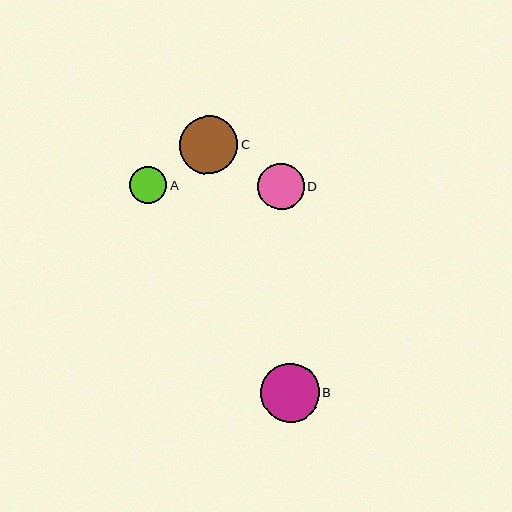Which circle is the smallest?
Circle A is the smallest with a size of approximately 37 pixels.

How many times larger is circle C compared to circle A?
Circle C is approximately 1.6 times the size of circle A.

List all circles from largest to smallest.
From largest to smallest: B, C, D, A.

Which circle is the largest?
Circle B is the largest with a size of approximately 59 pixels.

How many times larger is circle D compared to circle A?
Circle D is approximately 1.3 times the size of circle A.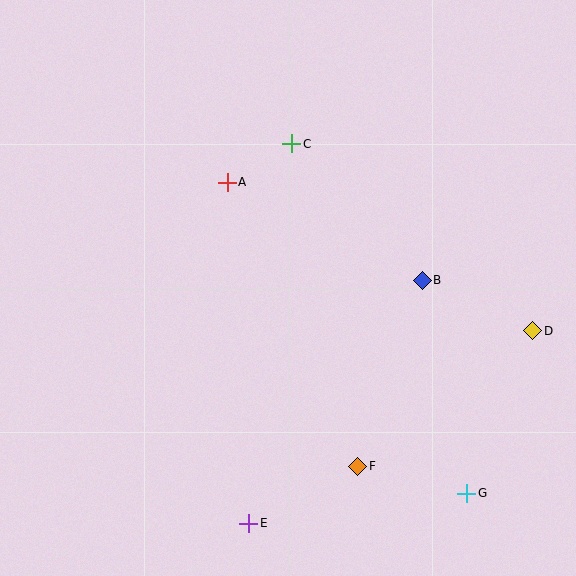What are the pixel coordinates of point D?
Point D is at (533, 331).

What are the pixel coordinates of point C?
Point C is at (292, 144).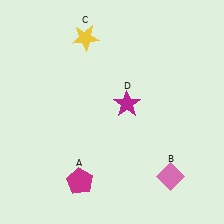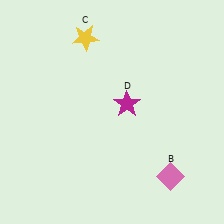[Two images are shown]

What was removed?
The magenta pentagon (A) was removed in Image 2.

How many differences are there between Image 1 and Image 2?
There is 1 difference between the two images.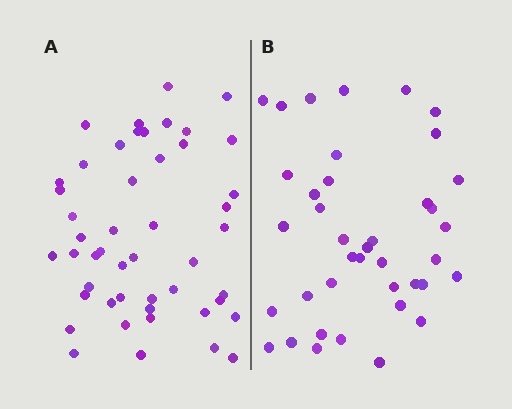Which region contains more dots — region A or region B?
Region A (the left region) has more dots.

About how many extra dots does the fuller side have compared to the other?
Region A has roughly 8 or so more dots than region B.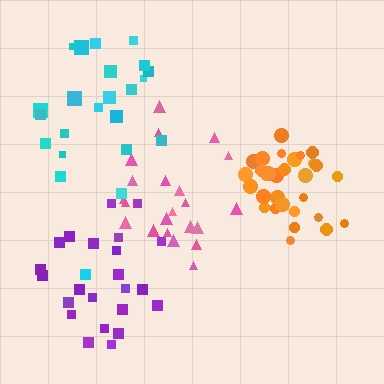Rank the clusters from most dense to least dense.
orange, pink, purple, cyan.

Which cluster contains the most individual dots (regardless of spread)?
Orange (31).